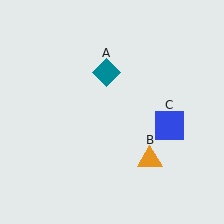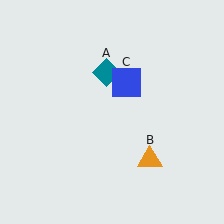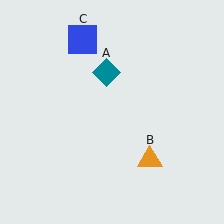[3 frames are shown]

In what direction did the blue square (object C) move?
The blue square (object C) moved up and to the left.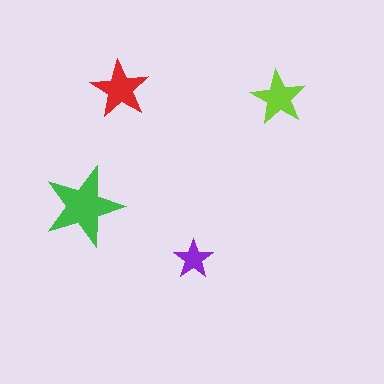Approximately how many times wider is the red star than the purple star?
About 1.5 times wider.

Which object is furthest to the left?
The green star is leftmost.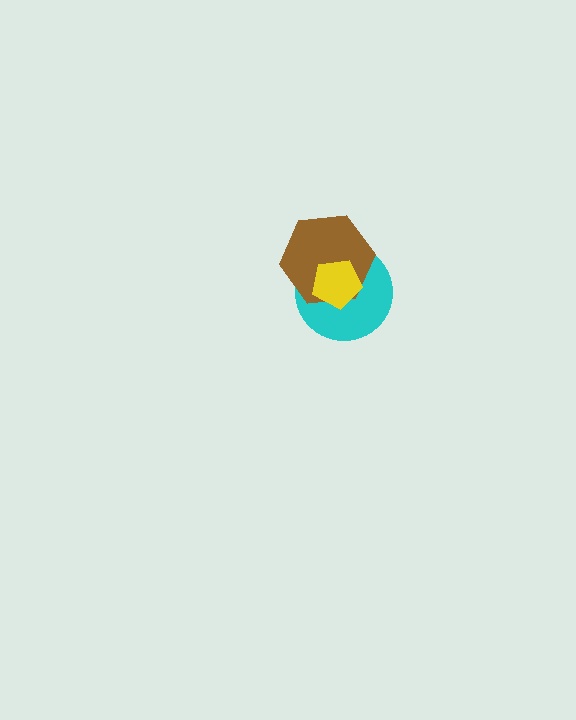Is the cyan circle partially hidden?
Yes, it is partially covered by another shape.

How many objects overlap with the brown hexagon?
2 objects overlap with the brown hexagon.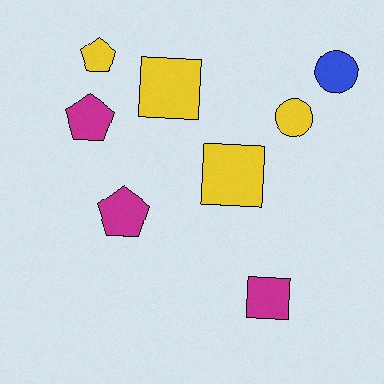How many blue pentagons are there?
There are no blue pentagons.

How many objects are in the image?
There are 8 objects.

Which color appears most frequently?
Yellow, with 4 objects.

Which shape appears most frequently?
Pentagon, with 3 objects.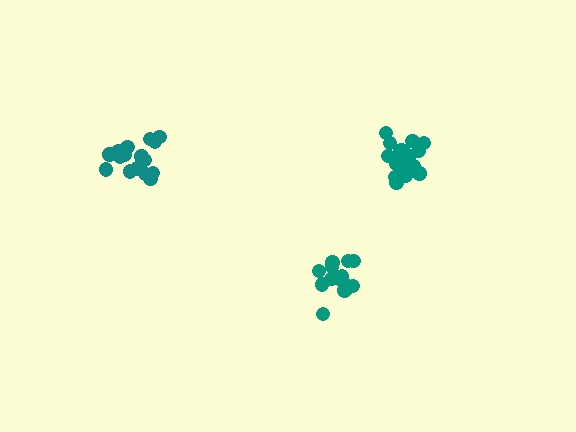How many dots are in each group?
Group 1: 19 dots, Group 2: 14 dots, Group 3: 16 dots (49 total).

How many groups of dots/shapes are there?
There are 3 groups.